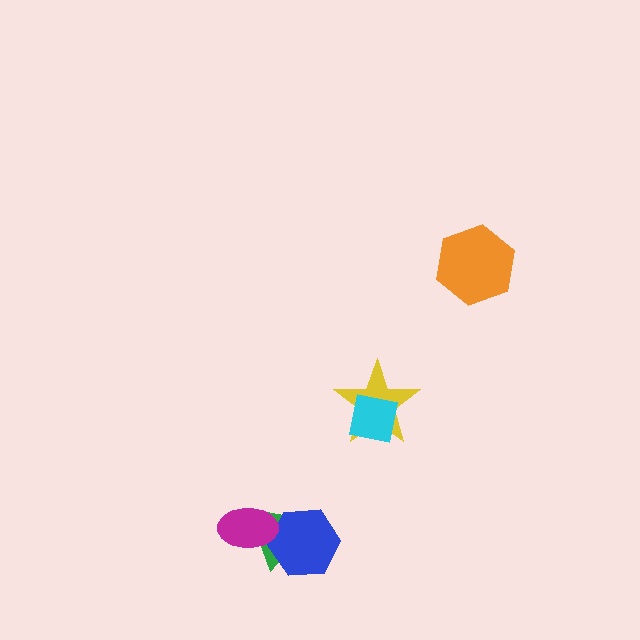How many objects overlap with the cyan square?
1 object overlaps with the cyan square.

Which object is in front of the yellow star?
The cyan square is in front of the yellow star.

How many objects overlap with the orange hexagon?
0 objects overlap with the orange hexagon.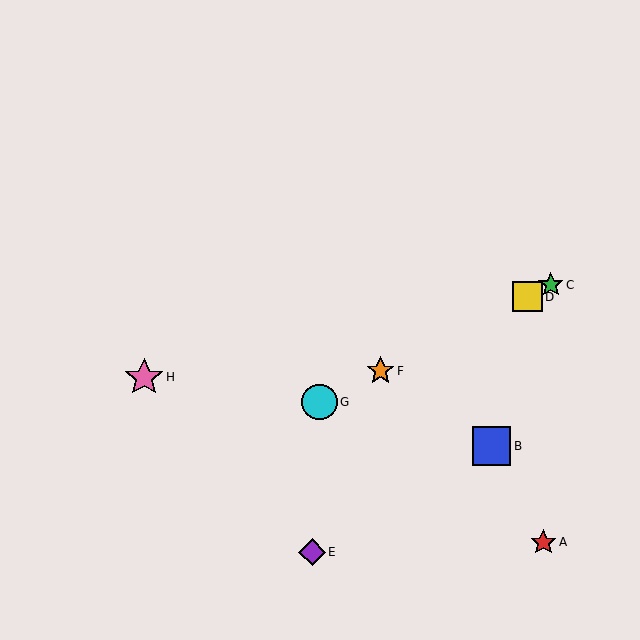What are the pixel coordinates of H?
Object H is at (144, 377).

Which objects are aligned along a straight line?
Objects C, D, F, G are aligned along a straight line.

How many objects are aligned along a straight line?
4 objects (C, D, F, G) are aligned along a straight line.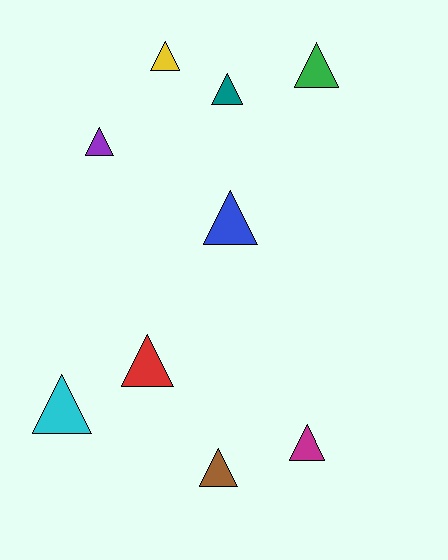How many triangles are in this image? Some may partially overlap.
There are 9 triangles.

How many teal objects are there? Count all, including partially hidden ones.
There is 1 teal object.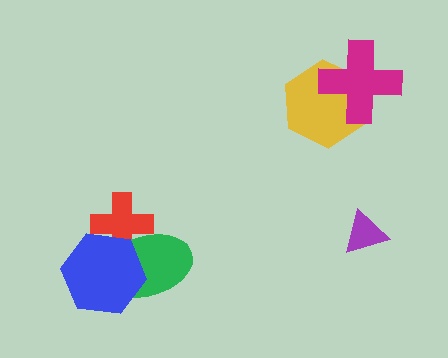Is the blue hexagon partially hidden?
No, no other shape covers it.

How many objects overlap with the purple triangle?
0 objects overlap with the purple triangle.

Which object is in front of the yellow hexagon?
The magenta cross is in front of the yellow hexagon.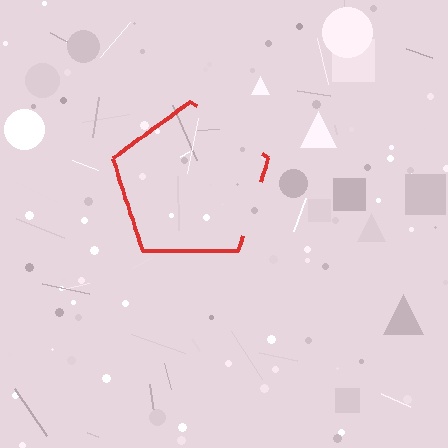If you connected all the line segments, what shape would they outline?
They would outline a pentagon.